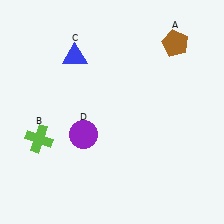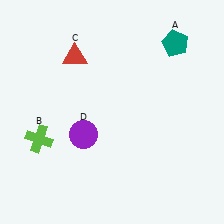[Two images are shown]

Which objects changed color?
A changed from brown to teal. C changed from blue to red.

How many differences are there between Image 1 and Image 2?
There are 2 differences between the two images.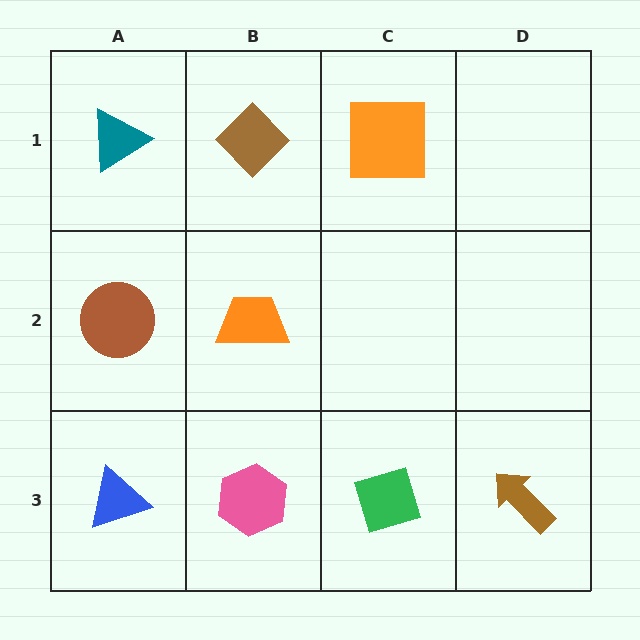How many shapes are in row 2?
2 shapes.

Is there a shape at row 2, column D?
No, that cell is empty.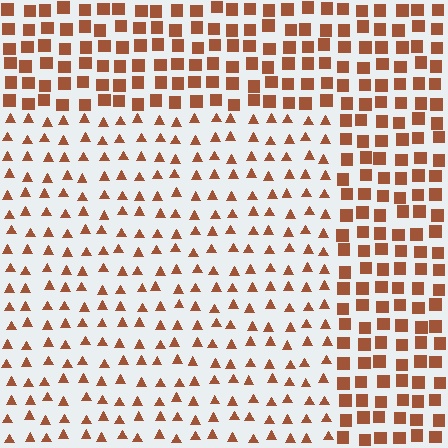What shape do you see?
I see a rectangle.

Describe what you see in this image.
The image is filled with small brown elements arranged in a uniform grid. A rectangle-shaped region contains triangles, while the surrounding area contains squares. The boundary is defined purely by the change in element shape.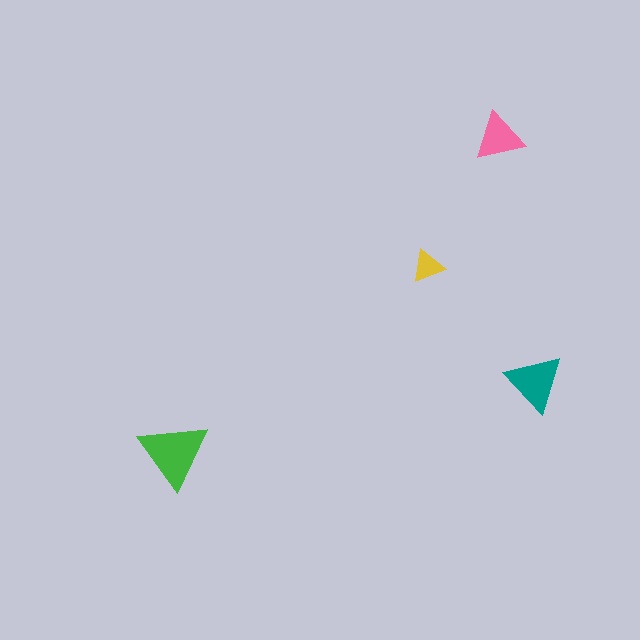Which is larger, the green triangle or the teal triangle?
The green one.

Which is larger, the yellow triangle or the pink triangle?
The pink one.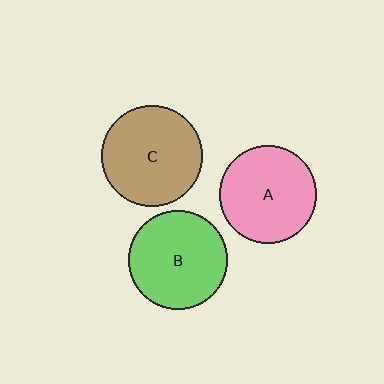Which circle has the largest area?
Circle C (brown).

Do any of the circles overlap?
No, none of the circles overlap.